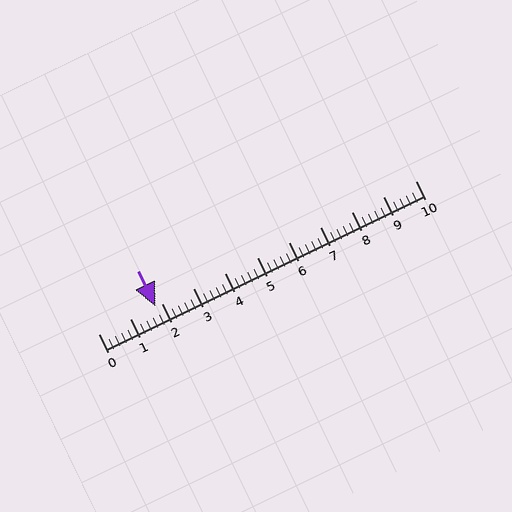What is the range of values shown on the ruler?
The ruler shows values from 0 to 10.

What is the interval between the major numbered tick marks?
The major tick marks are spaced 1 units apart.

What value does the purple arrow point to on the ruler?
The purple arrow points to approximately 1.8.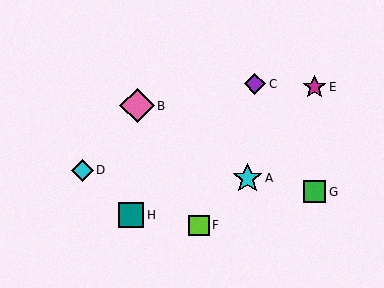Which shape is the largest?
The pink diamond (labeled B) is the largest.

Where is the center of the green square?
The center of the green square is at (315, 192).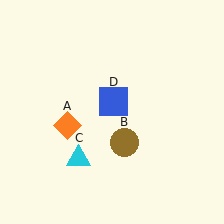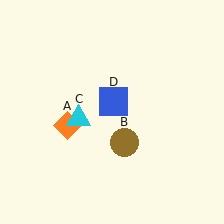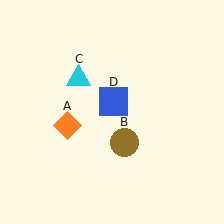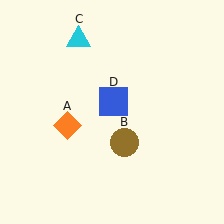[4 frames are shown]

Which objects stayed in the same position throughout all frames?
Orange diamond (object A) and brown circle (object B) and blue square (object D) remained stationary.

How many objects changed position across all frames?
1 object changed position: cyan triangle (object C).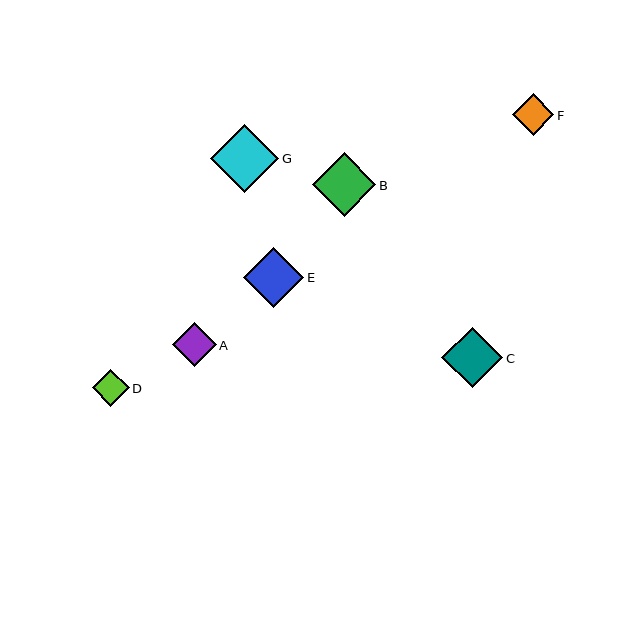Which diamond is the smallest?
Diamond D is the smallest with a size of approximately 36 pixels.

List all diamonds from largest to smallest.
From largest to smallest: G, B, C, E, A, F, D.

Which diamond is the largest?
Diamond G is the largest with a size of approximately 68 pixels.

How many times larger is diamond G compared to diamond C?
Diamond G is approximately 1.1 times the size of diamond C.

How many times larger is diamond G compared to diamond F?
Diamond G is approximately 1.7 times the size of diamond F.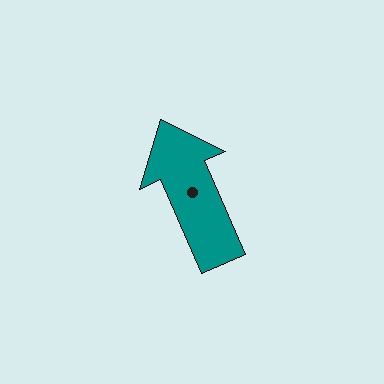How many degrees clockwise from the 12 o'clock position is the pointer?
Approximately 337 degrees.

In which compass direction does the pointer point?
Northwest.